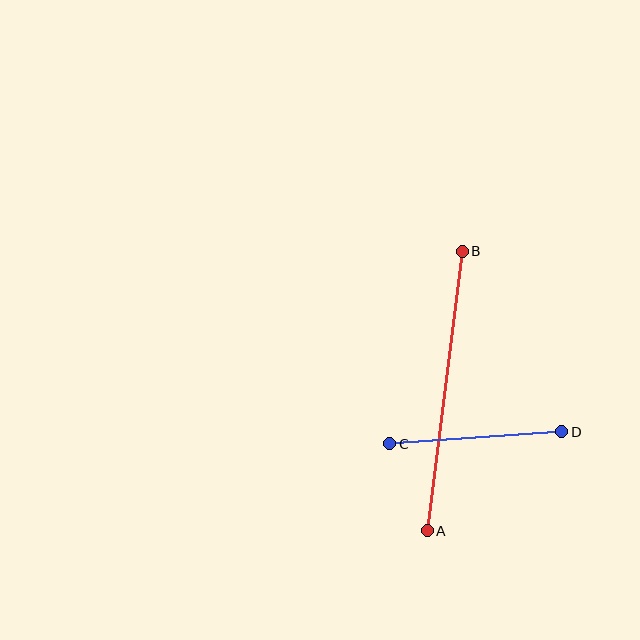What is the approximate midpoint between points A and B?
The midpoint is at approximately (445, 391) pixels.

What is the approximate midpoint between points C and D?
The midpoint is at approximately (476, 438) pixels.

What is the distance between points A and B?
The distance is approximately 282 pixels.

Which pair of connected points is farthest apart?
Points A and B are farthest apart.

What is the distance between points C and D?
The distance is approximately 173 pixels.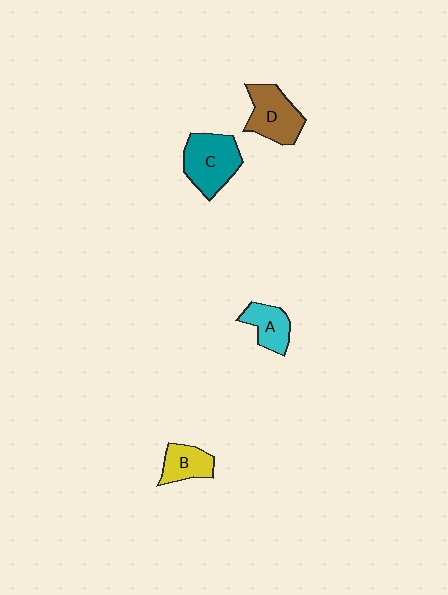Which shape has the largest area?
Shape C (teal).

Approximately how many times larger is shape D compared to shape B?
Approximately 1.5 times.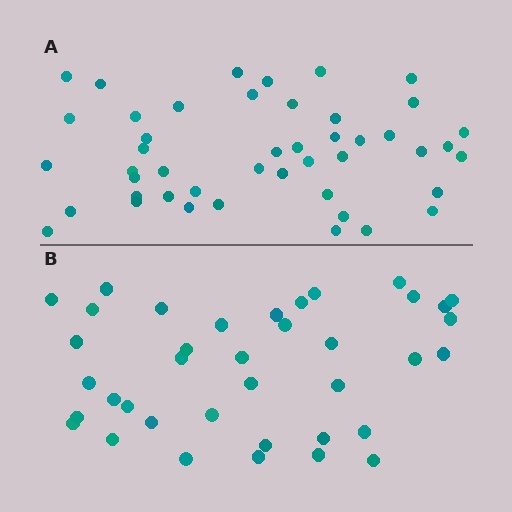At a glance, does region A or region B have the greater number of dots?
Region A (the top region) has more dots.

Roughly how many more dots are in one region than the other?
Region A has roughly 8 or so more dots than region B.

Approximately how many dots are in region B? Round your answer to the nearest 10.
About 40 dots. (The exact count is 38, which rounds to 40.)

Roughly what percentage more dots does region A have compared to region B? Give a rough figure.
About 20% more.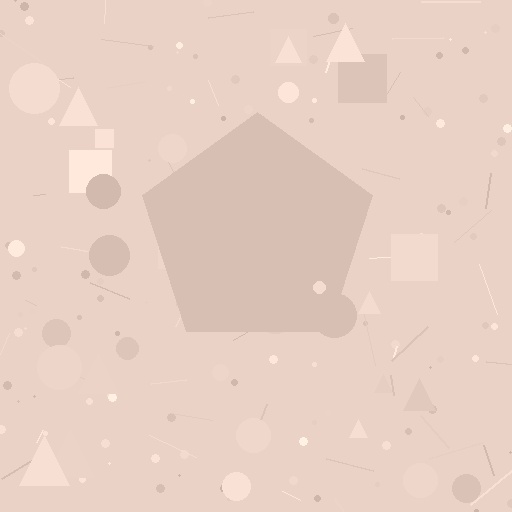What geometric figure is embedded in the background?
A pentagon is embedded in the background.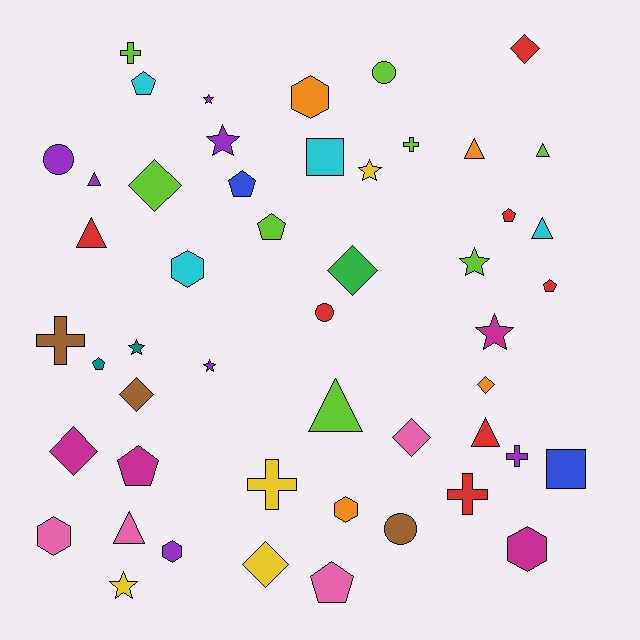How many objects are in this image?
There are 50 objects.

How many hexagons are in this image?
There are 6 hexagons.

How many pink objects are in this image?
There are 4 pink objects.